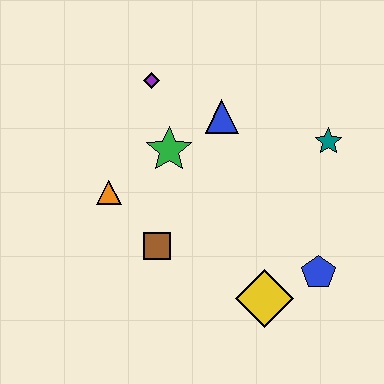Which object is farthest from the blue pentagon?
The purple diamond is farthest from the blue pentagon.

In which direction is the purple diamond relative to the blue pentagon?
The purple diamond is above the blue pentagon.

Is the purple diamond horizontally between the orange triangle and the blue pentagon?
Yes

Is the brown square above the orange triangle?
No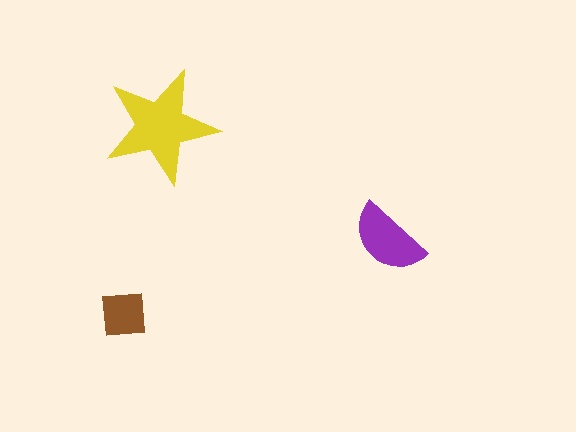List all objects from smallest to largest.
The brown square, the purple semicircle, the yellow star.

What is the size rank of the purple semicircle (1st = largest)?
2nd.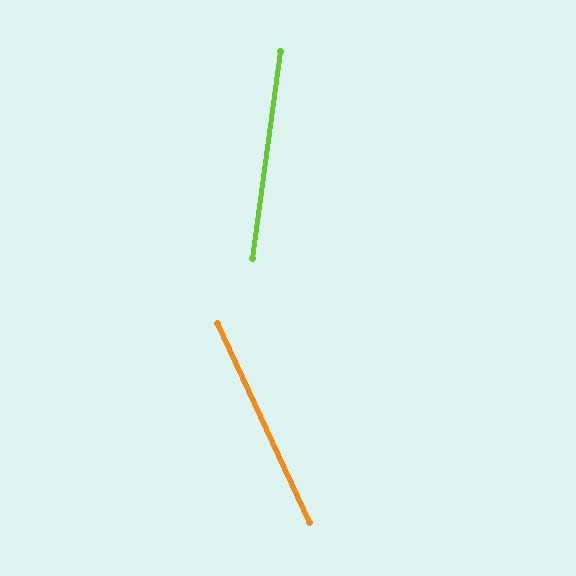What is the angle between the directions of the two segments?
Approximately 33 degrees.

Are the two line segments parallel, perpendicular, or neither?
Neither parallel nor perpendicular — they differ by about 33°.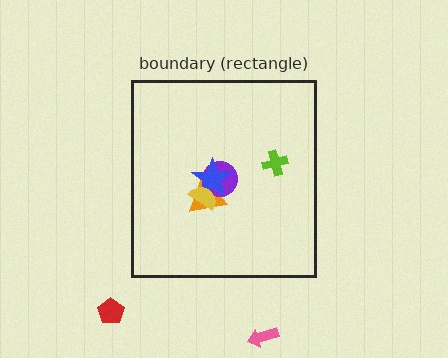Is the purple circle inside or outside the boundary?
Inside.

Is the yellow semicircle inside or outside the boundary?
Inside.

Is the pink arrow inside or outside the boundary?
Outside.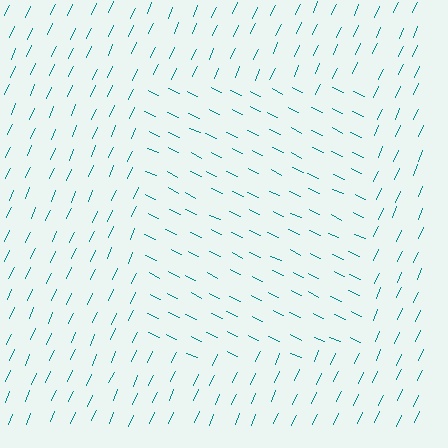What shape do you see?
I see a rectangle.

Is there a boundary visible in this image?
Yes, there is a texture boundary formed by a change in line orientation.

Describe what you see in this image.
The image is filled with small teal line segments. A rectangle region in the image has lines oriented differently from the surrounding lines, creating a visible texture boundary.